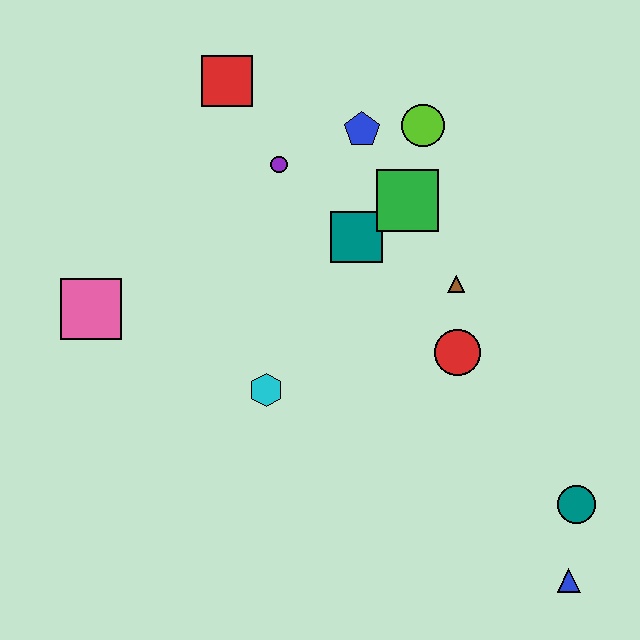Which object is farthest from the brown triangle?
The pink square is farthest from the brown triangle.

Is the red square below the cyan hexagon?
No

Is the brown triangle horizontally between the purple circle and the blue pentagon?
No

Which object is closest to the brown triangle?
The red circle is closest to the brown triangle.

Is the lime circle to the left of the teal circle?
Yes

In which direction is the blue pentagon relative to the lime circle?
The blue pentagon is to the left of the lime circle.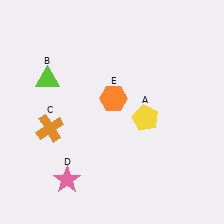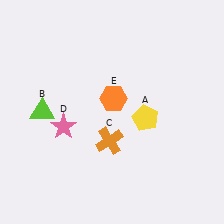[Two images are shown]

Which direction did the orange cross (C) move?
The orange cross (C) moved right.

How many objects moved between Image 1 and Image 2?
3 objects moved between the two images.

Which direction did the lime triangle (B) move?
The lime triangle (B) moved down.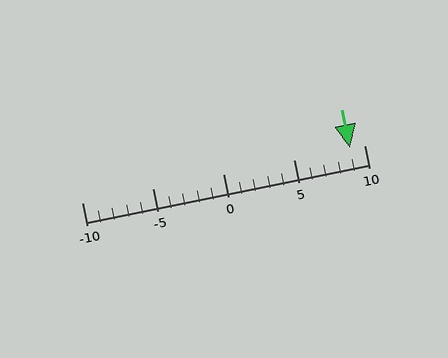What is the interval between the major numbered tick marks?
The major tick marks are spaced 5 units apart.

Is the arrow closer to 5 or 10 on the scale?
The arrow is closer to 10.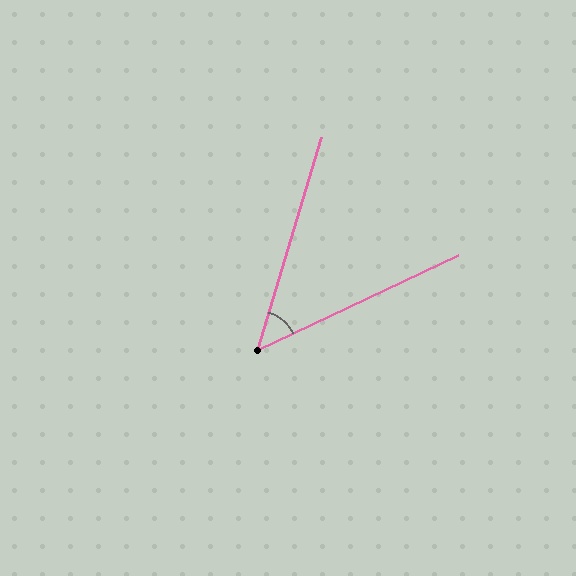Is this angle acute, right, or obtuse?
It is acute.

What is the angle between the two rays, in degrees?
Approximately 48 degrees.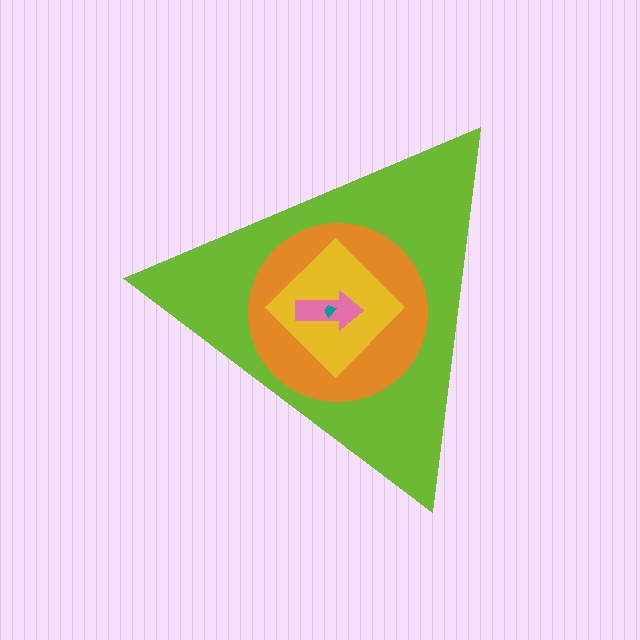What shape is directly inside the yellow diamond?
The pink arrow.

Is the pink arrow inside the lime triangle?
Yes.